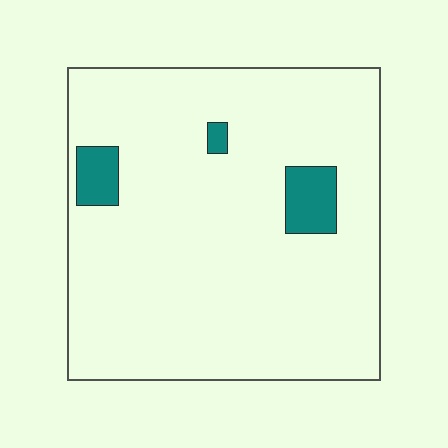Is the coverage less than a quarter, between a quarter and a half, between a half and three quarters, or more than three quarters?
Less than a quarter.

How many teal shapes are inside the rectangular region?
3.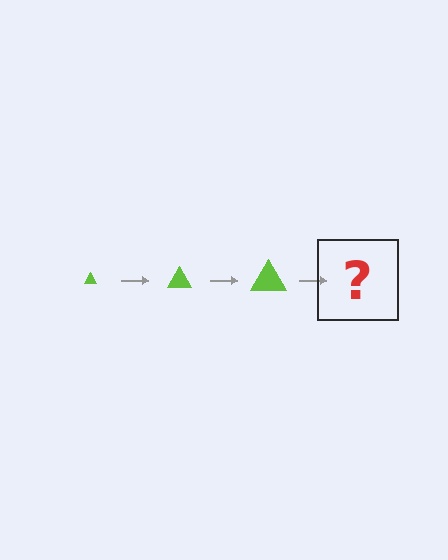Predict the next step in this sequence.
The next step is a lime triangle, larger than the previous one.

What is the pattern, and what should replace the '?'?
The pattern is that the triangle gets progressively larger each step. The '?' should be a lime triangle, larger than the previous one.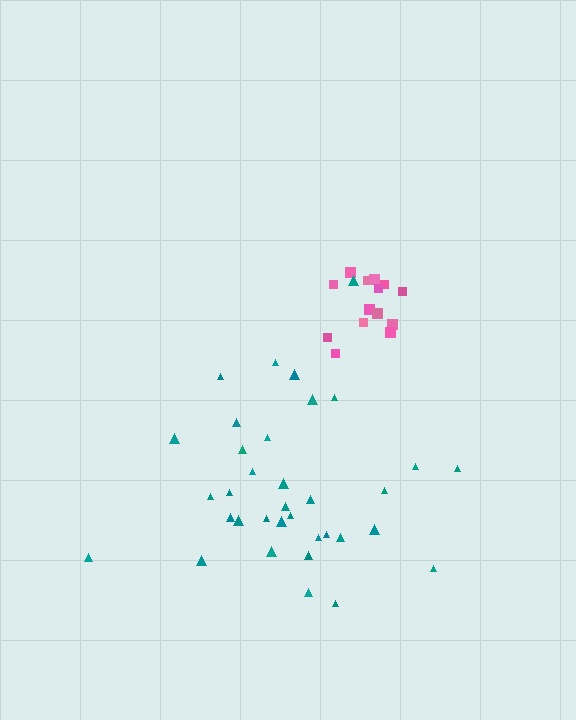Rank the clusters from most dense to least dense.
pink, teal.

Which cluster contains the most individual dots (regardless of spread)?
Teal (35).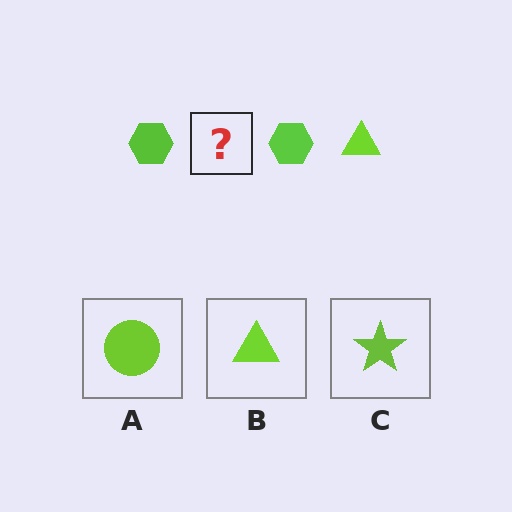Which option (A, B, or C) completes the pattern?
B.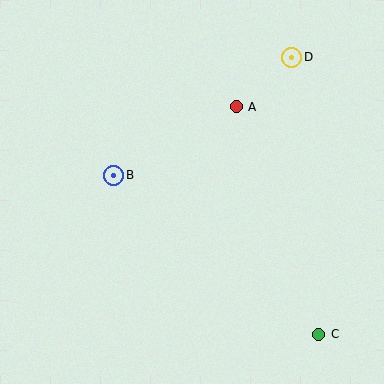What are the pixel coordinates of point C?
Point C is at (319, 334).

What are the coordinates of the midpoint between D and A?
The midpoint between D and A is at (264, 82).